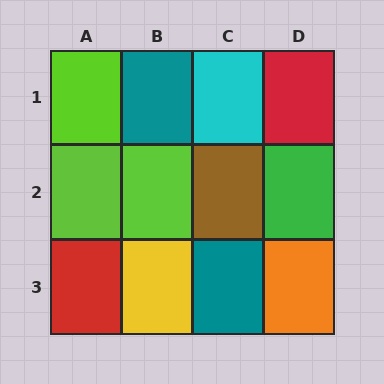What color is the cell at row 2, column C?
Brown.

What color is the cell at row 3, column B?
Yellow.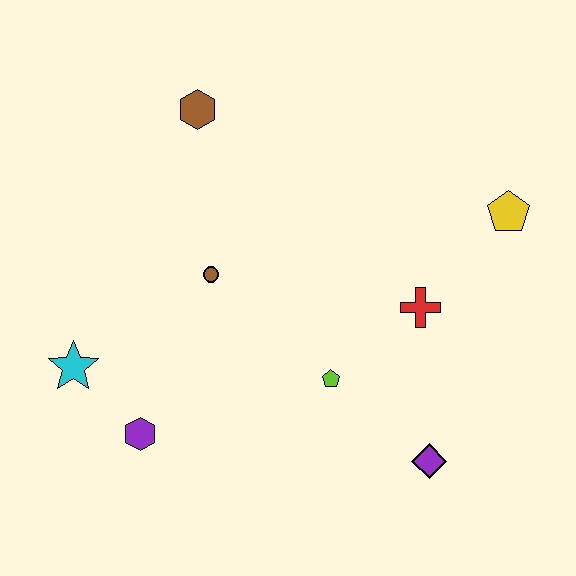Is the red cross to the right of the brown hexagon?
Yes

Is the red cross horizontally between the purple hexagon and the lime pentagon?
No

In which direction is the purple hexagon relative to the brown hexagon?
The purple hexagon is below the brown hexagon.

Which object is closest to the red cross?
The lime pentagon is closest to the red cross.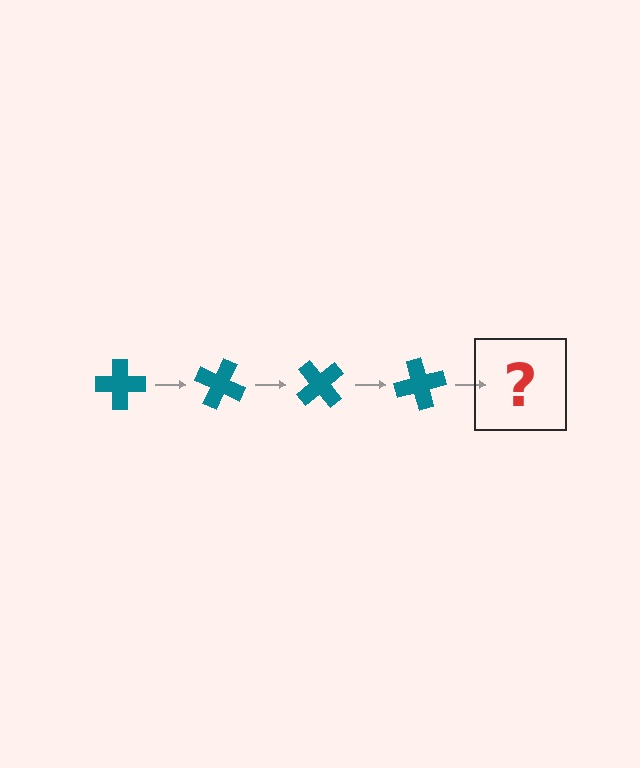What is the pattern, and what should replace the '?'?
The pattern is that the cross rotates 25 degrees each step. The '?' should be a teal cross rotated 100 degrees.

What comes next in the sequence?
The next element should be a teal cross rotated 100 degrees.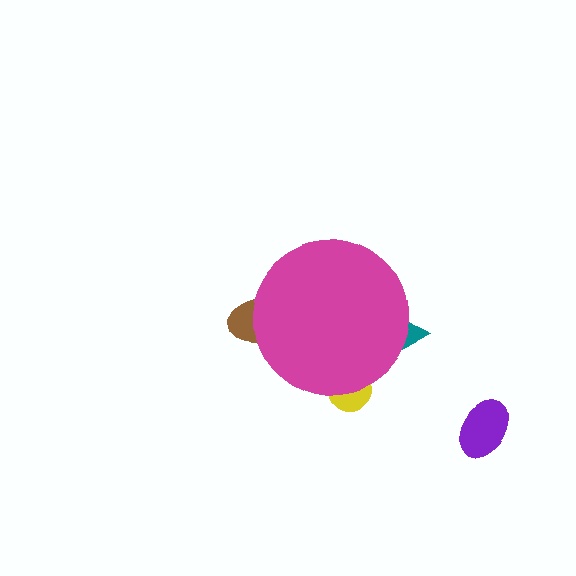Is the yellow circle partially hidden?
Yes, the yellow circle is partially hidden behind the magenta circle.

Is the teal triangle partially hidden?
Yes, the teal triangle is partially hidden behind the magenta circle.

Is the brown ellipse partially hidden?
Yes, the brown ellipse is partially hidden behind the magenta circle.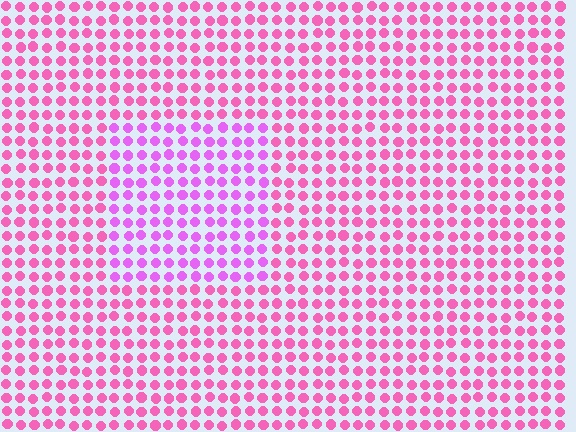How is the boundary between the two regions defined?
The boundary is defined purely by a slight shift in hue (about 31 degrees). Spacing, size, and orientation are identical on both sides.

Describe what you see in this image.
The image is filled with small pink elements in a uniform arrangement. A rectangle-shaped region is visible where the elements are tinted to a slightly different hue, forming a subtle color boundary.